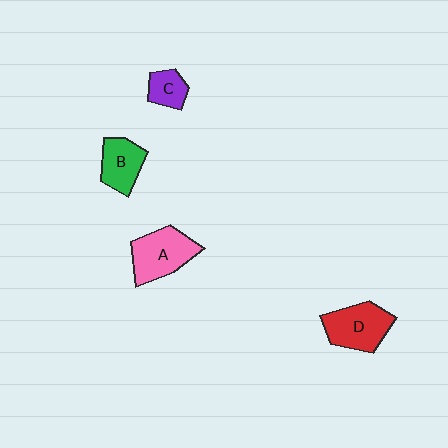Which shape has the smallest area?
Shape C (purple).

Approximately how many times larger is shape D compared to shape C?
Approximately 2.0 times.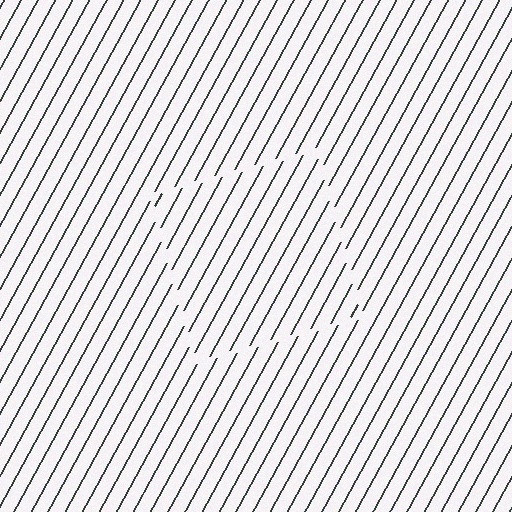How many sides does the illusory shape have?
4 sides — the line-ends trace a square.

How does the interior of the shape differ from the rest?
The interior of the shape contains the same grating, shifted by half a period — the contour is defined by the phase discontinuity where line-ends from the inner and outer gratings abut.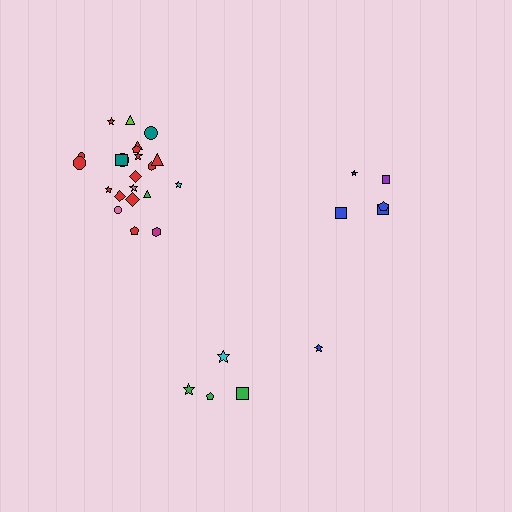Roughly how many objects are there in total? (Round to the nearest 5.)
Roughly 30 objects in total.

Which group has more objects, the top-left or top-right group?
The top-left group.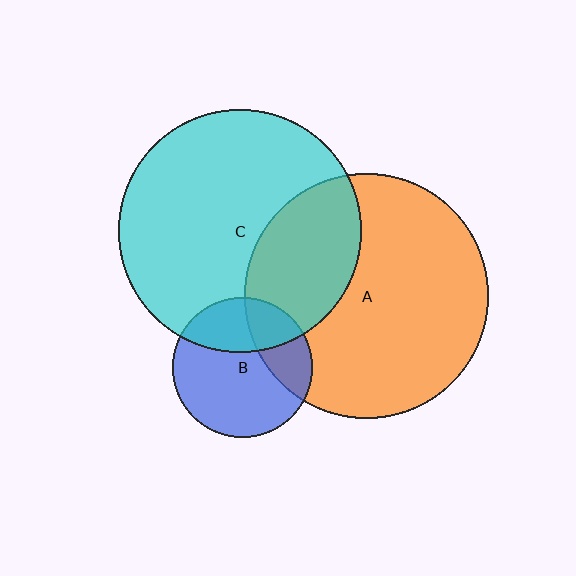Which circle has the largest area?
Circle A (orange).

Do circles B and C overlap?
Yes.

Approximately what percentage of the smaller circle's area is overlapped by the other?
Approximately 30%.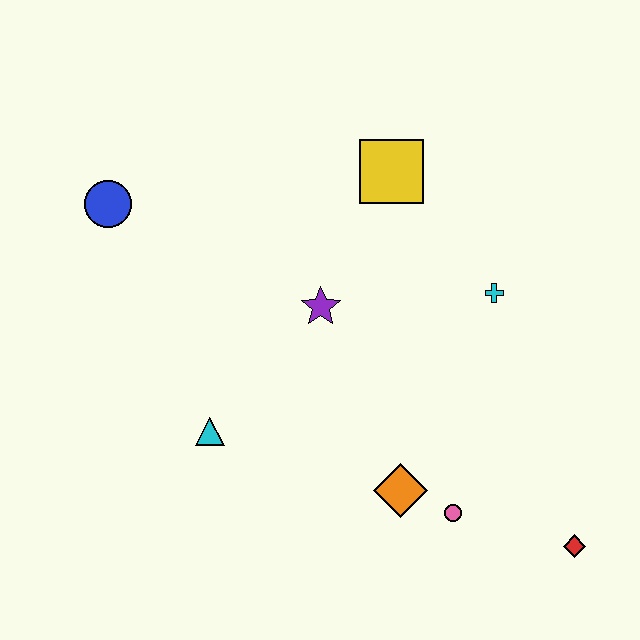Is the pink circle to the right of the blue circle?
Yes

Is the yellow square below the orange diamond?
No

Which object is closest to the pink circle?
The orange diamond is closest to the pink circle.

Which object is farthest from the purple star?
The red diamond is farthest from the purple star.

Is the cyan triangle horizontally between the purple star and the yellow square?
No